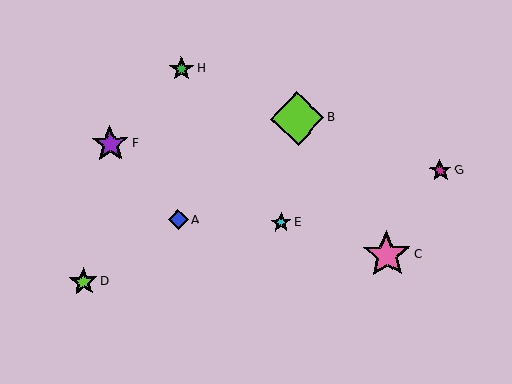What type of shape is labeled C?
Shape C is a pink star.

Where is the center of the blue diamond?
The center of the blue diamond is at (178, 220).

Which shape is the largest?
The lime diamond (labeled B) is the largest.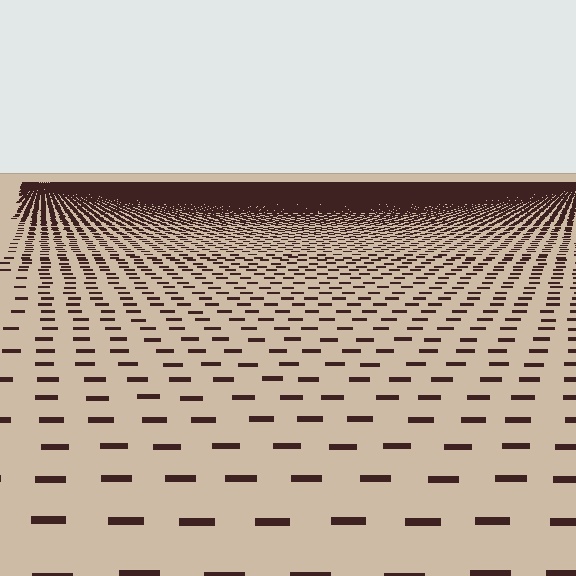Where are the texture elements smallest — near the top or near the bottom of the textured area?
Near the top.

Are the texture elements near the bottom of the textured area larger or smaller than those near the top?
Larger. Near the bottom, elements are closer to the viewer and appear at a bigger on-screen size.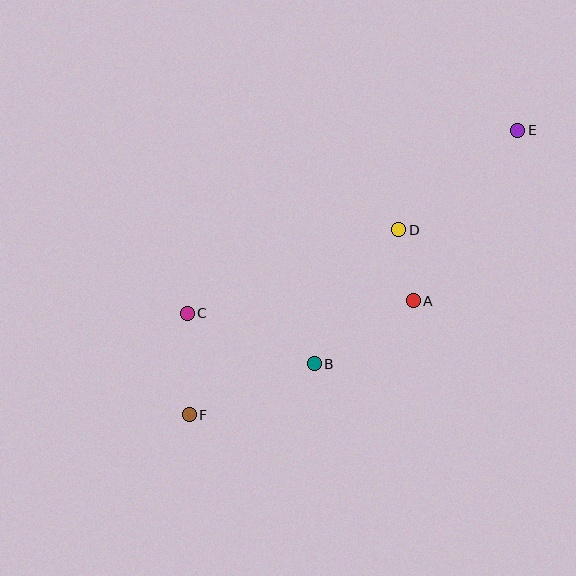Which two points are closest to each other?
Points A and D are closest to each other.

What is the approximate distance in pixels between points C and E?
The distance between C and E is approximately 378 pixels.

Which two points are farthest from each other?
Points E and F are farthest from each other.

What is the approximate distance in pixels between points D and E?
The distance between D and E is approximately 155 pixels.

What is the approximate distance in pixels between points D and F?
The distance between D and F is approximately 279 pixels.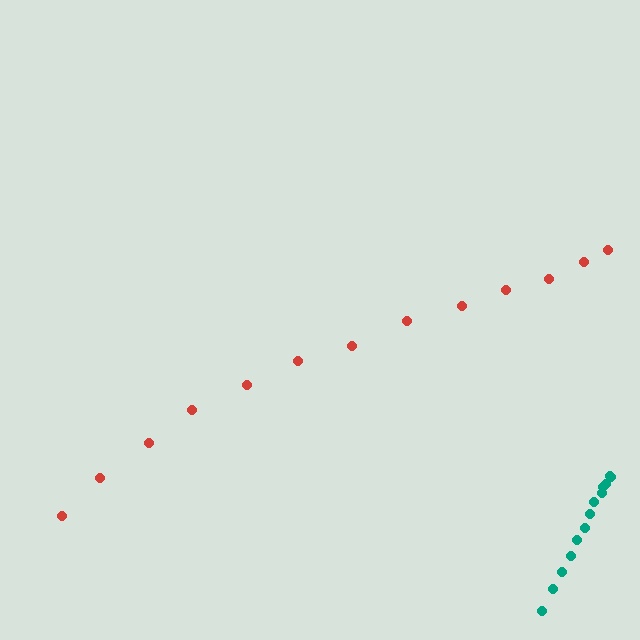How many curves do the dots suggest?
There are 2 distinct paths.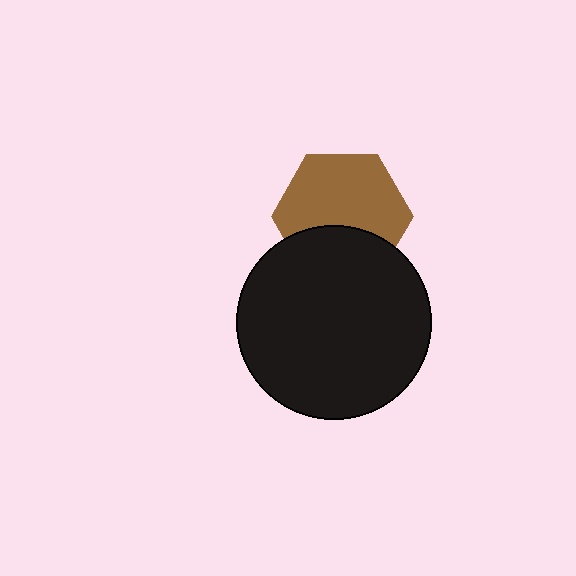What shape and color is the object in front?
The object in front is a black circle.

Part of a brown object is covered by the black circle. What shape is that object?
It is a hexagon.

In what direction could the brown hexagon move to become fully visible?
The brown hexagon could move up. That would shift it out from behind the black circle entirely.